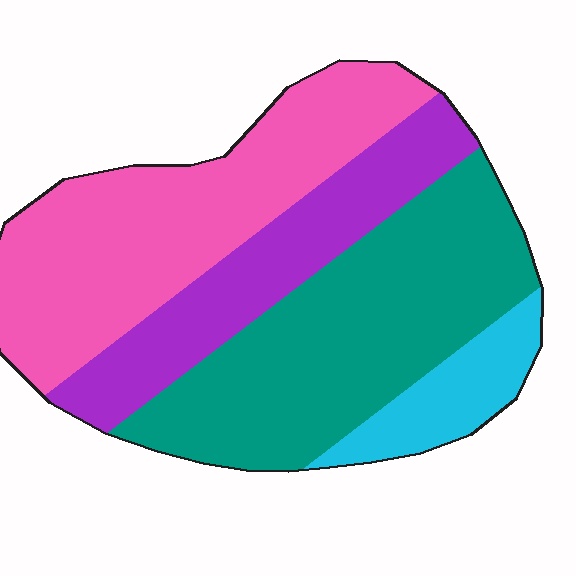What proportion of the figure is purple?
Purple takes up about one fifth (1/5) of the figure.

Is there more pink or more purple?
Pink.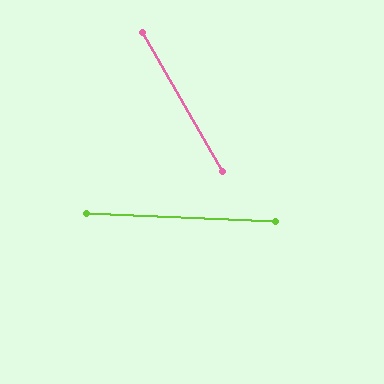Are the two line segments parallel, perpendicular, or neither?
Neither parallel nor perpendicular — they differ by about 58°.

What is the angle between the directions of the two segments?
Approximately 58 degrees.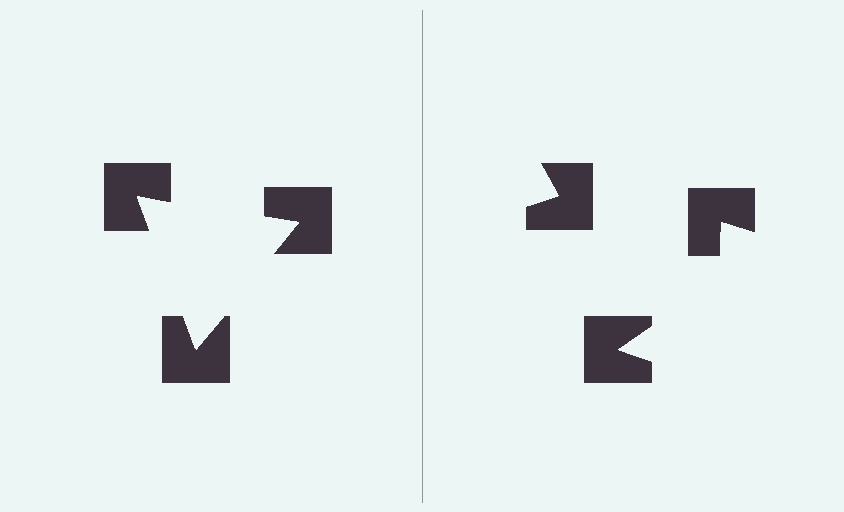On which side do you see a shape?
An illusory triangle appears on the left side. On the right side the wedge cuts are rotated, so no coherent shape forms.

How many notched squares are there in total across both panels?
6 — 3 on each side.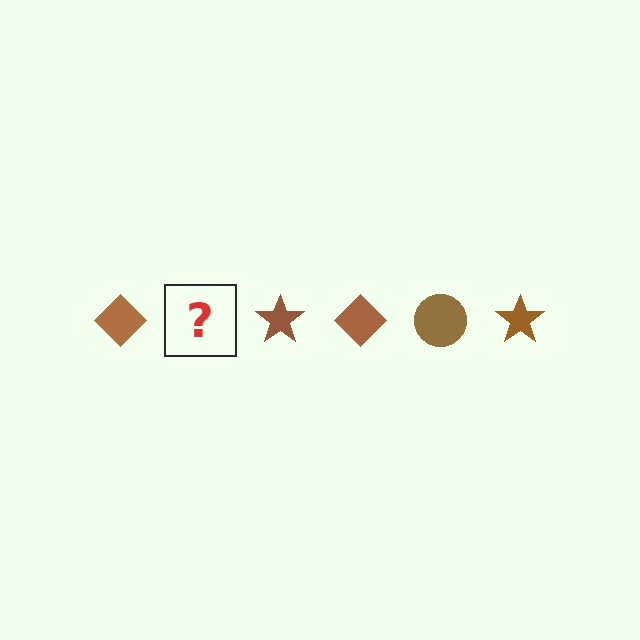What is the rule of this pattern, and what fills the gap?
The rule is that the pattern cycles through diamond, circle, star shapes in brown. The gap should be filled with a brown circle.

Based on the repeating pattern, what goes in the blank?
The blank should be a brown circle.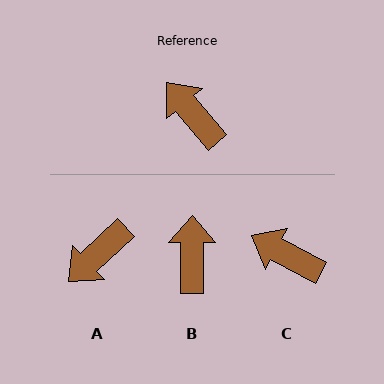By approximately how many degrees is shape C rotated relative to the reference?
Approximately 22 degrees counter-clockwise.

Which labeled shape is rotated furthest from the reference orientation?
A, about 93 degrees away.